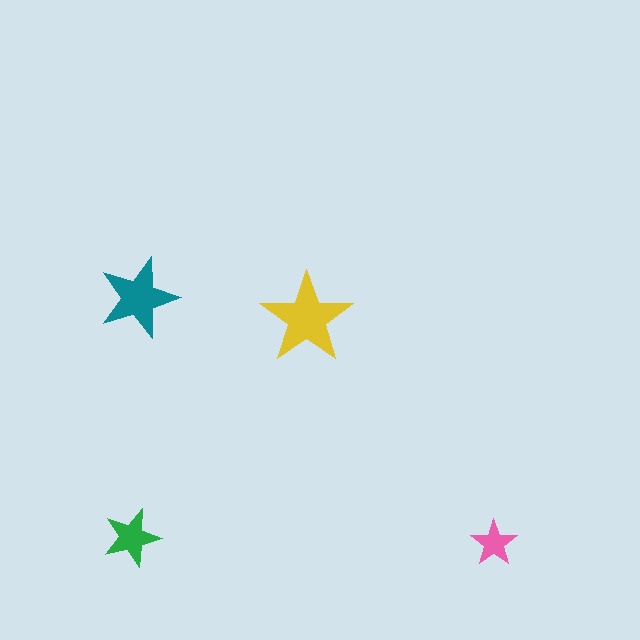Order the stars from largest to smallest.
the yellow one, the teal one, the green one, the pink one.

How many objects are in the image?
There are 4 objects in the image.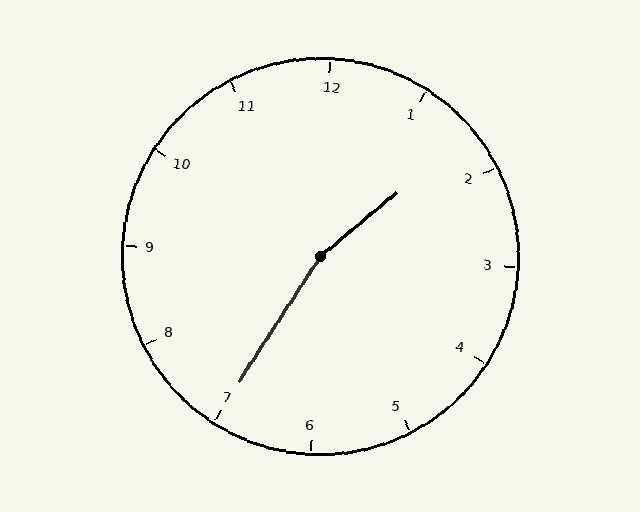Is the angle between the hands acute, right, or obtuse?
It is obtuse.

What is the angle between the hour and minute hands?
Approximately 162 degrees.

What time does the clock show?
1:35.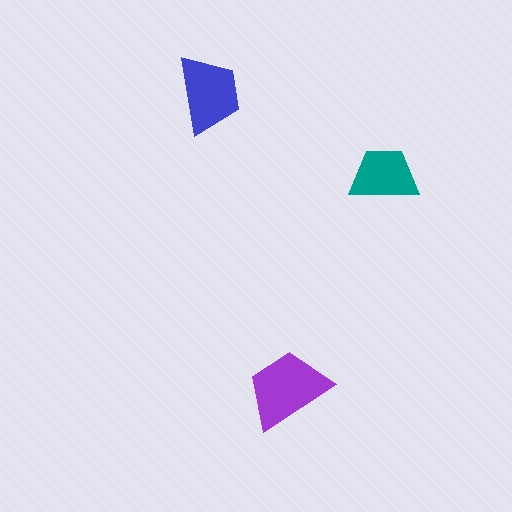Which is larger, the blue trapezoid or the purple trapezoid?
The purple one.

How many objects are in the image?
There are 3 objects in the image.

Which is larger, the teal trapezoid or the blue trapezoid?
The blue one.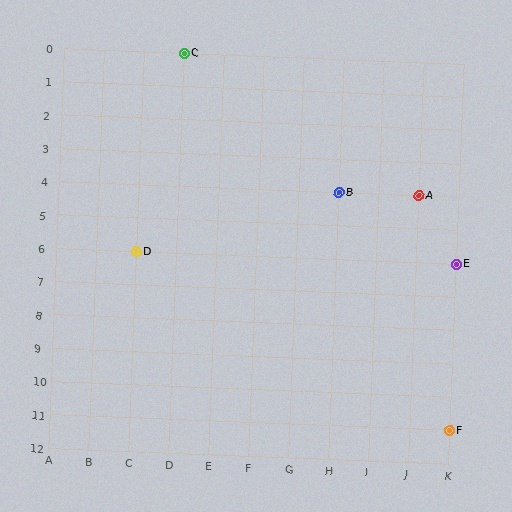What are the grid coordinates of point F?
Point F is at grid coordinates (K, 11).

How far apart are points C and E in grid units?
Points C and E are 7 columns and 6 rows apart (about 9.2 grid units diagonally).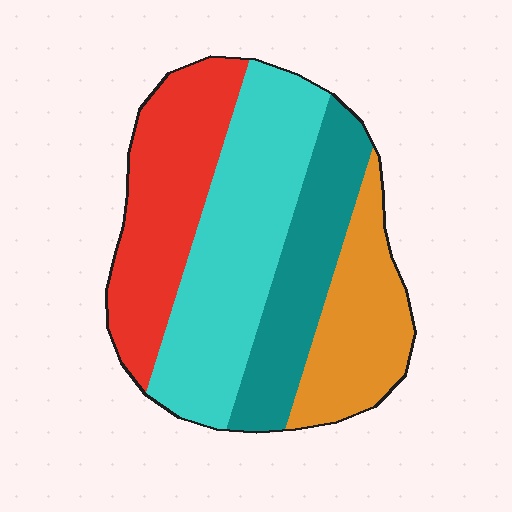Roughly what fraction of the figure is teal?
Teal takes up about one fifth (1/5) of the figure.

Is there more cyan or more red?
Cyan.